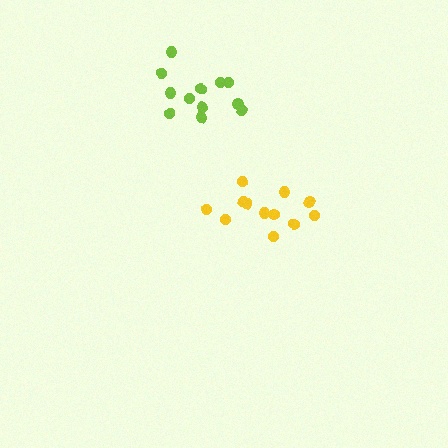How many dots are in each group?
Group 1: 12 dots, Group 2: 12 dots (24 total).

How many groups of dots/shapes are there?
There are 2 groups.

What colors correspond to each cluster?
The clusters are colored: lime, yellow.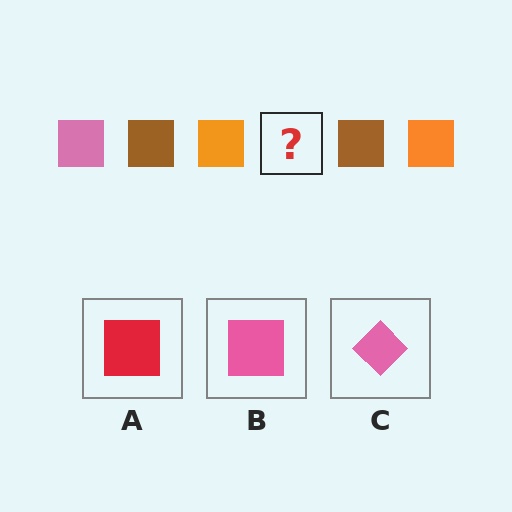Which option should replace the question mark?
Option B.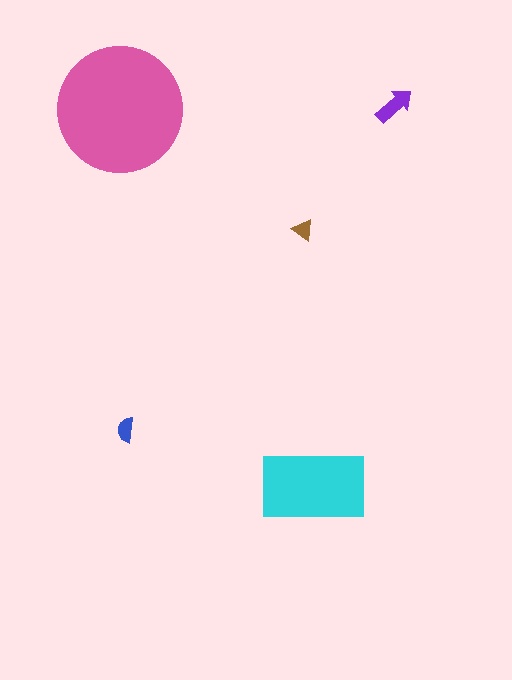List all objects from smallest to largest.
The brown triangle, the blue semicircle, the purple arrow, the cyan rectangle, the pink circle.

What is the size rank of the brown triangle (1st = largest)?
5th.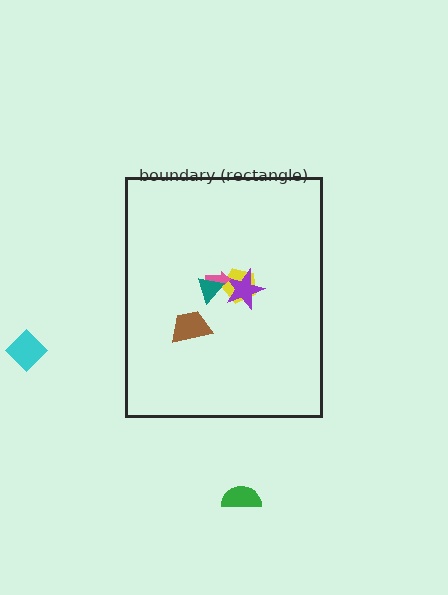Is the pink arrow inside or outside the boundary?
Inside.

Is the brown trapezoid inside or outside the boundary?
Inside.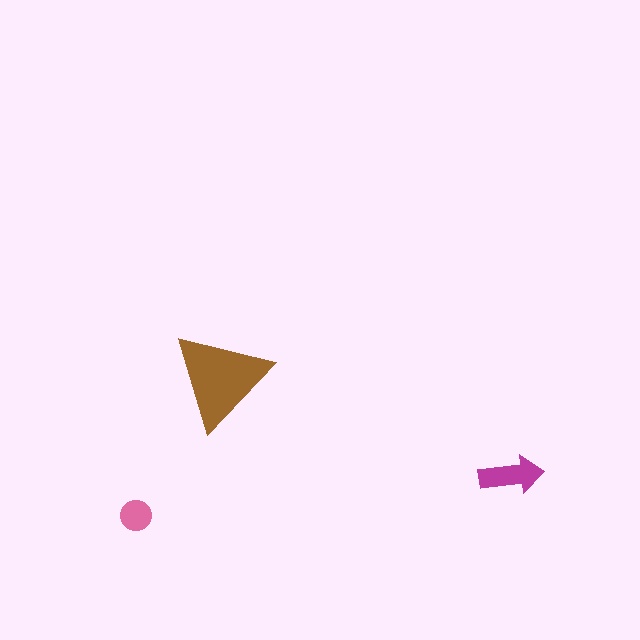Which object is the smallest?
The pink circle.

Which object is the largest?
The brown triangle.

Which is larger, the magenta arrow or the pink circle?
The magenta arrow.